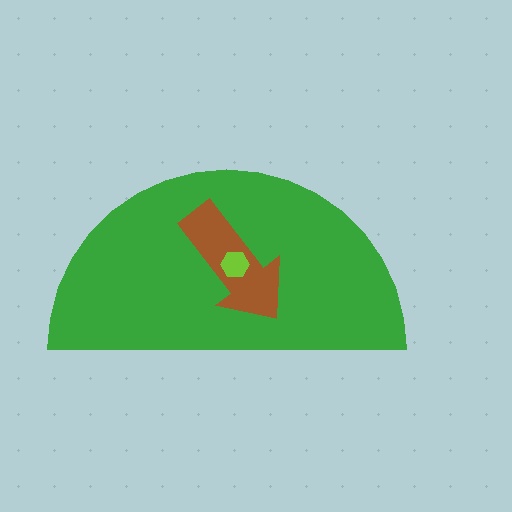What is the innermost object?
The lime hexagon.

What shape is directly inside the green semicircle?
The brown arrow.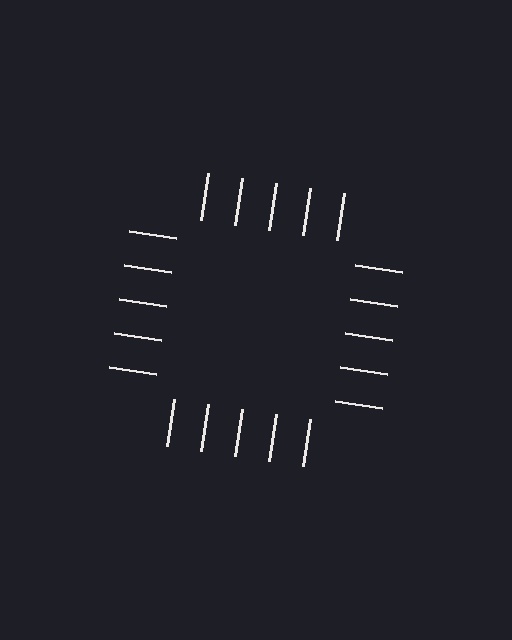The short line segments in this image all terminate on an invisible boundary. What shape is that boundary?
An illusory square — the line segments terminate on its edges but no continuous stroke is drawn.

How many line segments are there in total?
20 — 5 along each of the 4 edges.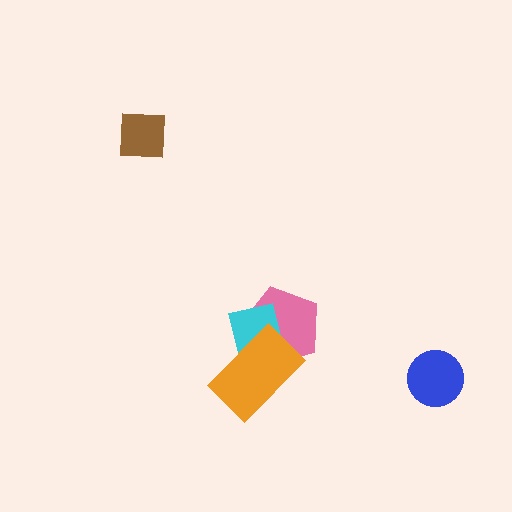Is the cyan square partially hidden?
Yes, it is partially covered by another shape.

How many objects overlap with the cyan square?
2 objects overlap with the cyan square.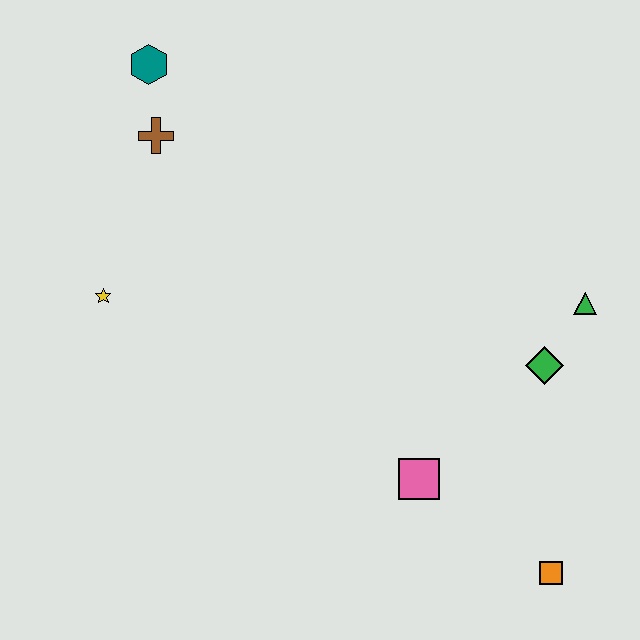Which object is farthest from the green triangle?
The teal hexagon is farthest from the green triangle.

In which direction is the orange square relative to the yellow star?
The orange square is to the right of the yellow star.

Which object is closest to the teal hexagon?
The brown cross is closest to the teal hexagon.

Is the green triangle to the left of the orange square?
No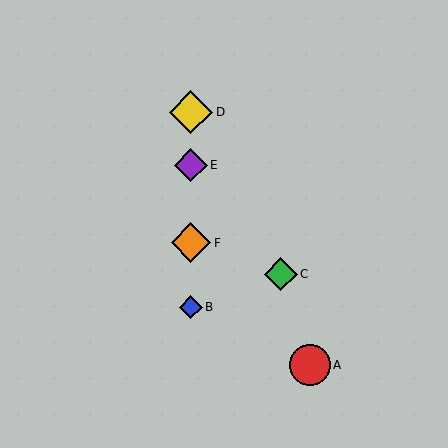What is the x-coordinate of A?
Object A is at x≈310.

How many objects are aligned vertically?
4 objects (B, D, E, F) are aligned vertically.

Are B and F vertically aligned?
Yes, both are at x≈191.